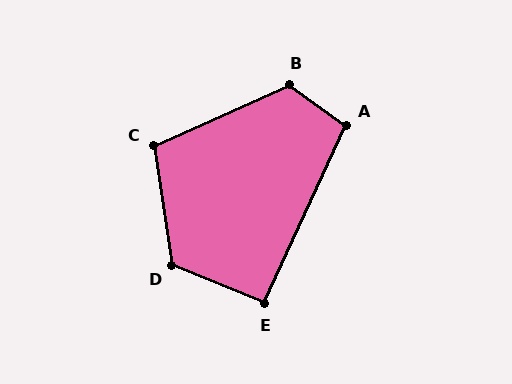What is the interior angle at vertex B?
Approximately 120 degrees (obtuse).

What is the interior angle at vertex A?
Approximately 101 degrees (obtuse).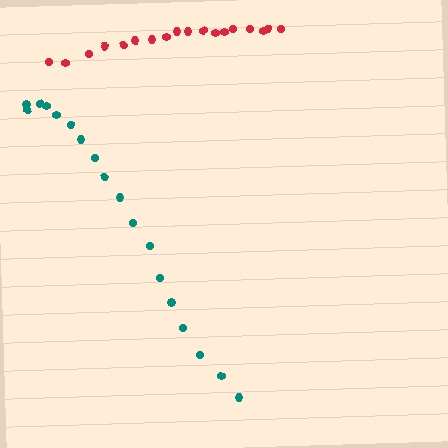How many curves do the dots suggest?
There are 2 distinct paths.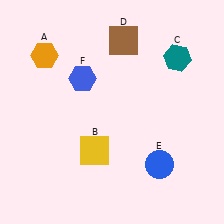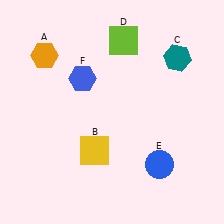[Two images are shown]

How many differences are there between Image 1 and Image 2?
There is 1 difference between the two images.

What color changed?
The square (D) changed from brown in Image 1 to lime in Image 2.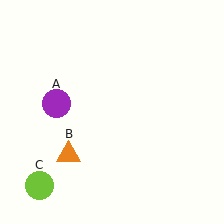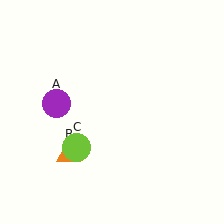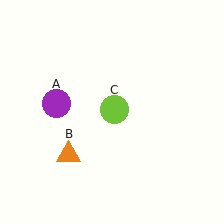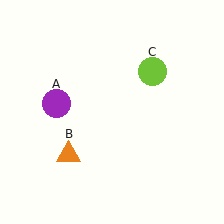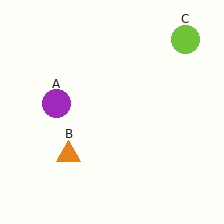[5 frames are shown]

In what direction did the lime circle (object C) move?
The lime circle (object C) moved up and to the right.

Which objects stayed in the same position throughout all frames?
Purple circle (object A) and orange triangle (object B) remained stationary.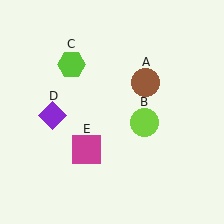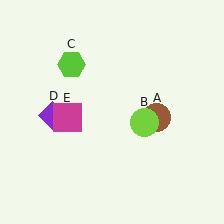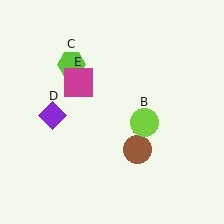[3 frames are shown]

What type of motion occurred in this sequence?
The brown circle (object A), magenta square (object E) rotated clockwise around the center of the scene.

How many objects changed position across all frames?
2 objects changed position: brown circle (object A), magenta square (object E).